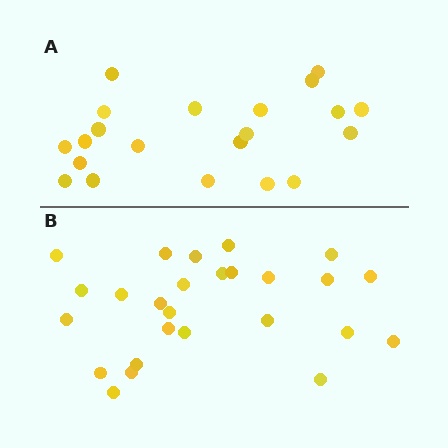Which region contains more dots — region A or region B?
Region B (the bottom region) has more dots.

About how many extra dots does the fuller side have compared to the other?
Region B has about 5 more dots than region A.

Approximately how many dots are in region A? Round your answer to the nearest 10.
About 20 dots. (The exact count is 21, which rounds to 20.)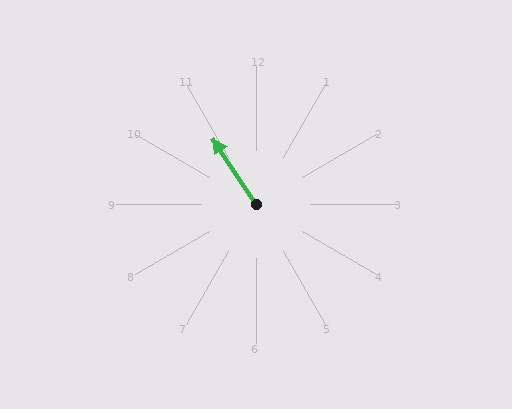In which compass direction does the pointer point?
Northwest.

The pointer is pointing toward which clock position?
Roughly 11 o'clock.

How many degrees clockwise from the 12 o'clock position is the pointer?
Approximately 327 degrees.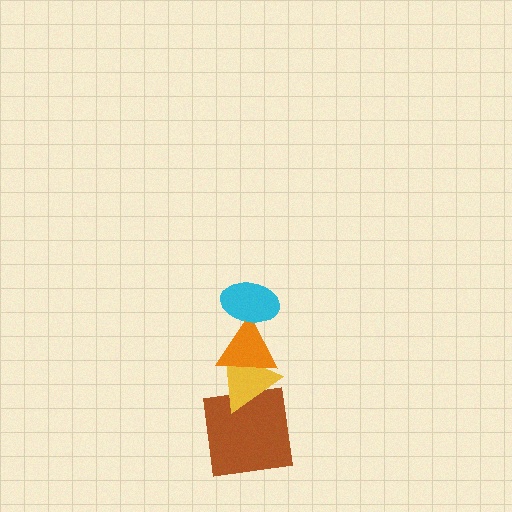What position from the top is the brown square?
The brown square is 4th from the top.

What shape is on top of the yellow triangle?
The orange triangle is on top of the yellow triangle.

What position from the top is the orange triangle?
The orange triangle is 2nd from the top.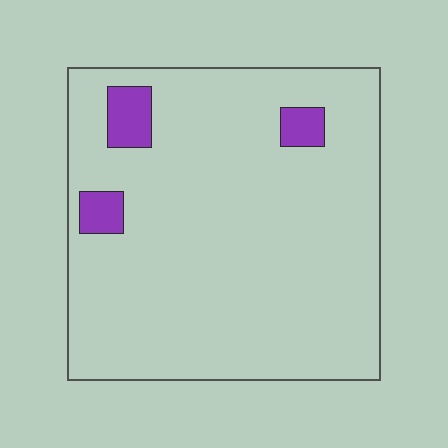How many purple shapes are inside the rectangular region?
3.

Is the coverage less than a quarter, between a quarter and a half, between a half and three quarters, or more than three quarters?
Less than a quarter.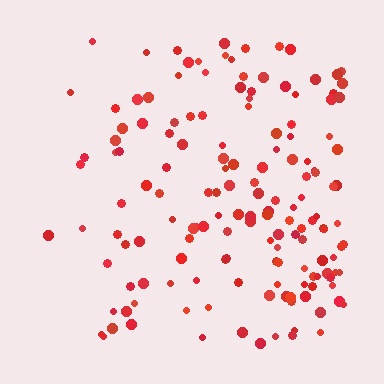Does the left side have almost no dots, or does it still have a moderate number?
Still a moderate number, just noticeably fewer than the right.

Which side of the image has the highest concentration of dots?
The right.